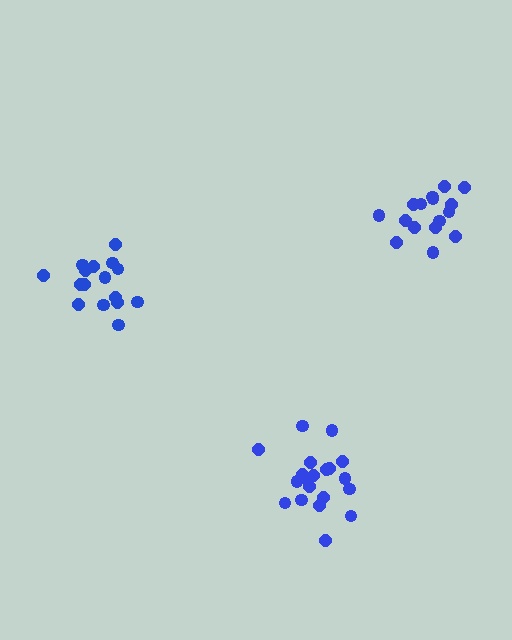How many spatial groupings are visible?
There are 3 spatial groupings.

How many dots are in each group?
Group 1: 16 dots, Group 2: 16 dots, Group 3: 20 dots (52 total).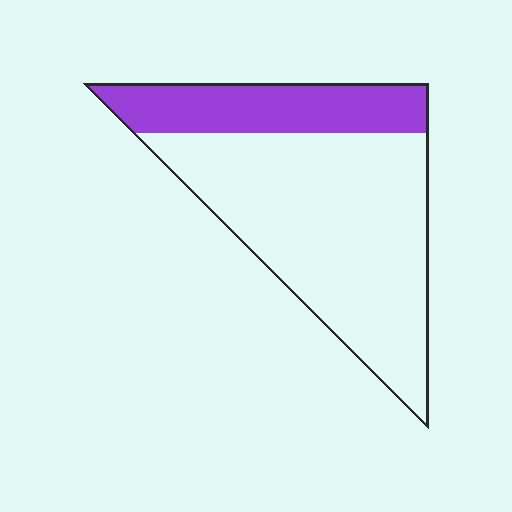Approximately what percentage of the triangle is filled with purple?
Approximately 25%.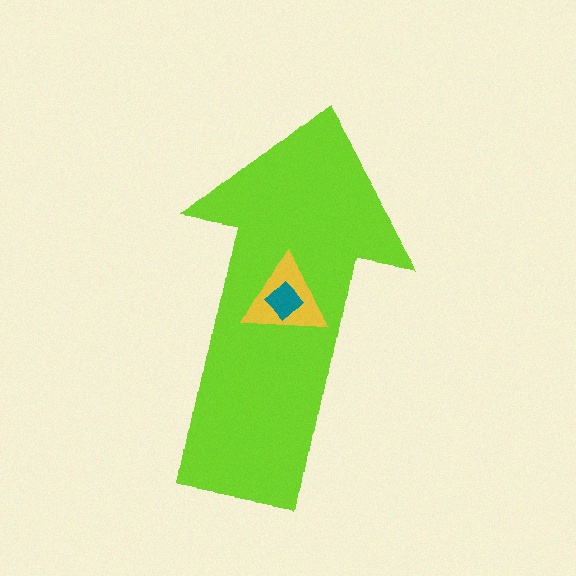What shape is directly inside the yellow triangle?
The teal diamond.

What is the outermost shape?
The lime arrow.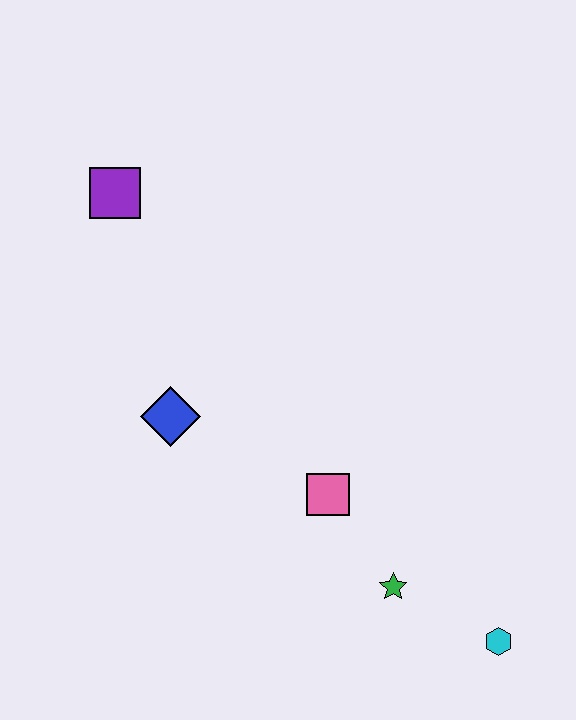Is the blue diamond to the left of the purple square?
No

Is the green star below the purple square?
Yes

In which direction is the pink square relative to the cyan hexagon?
The pink square is to the left of the cyan hexagon.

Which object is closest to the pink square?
The green star is closest to the pink square.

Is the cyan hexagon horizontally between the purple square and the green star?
No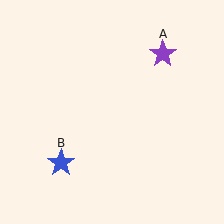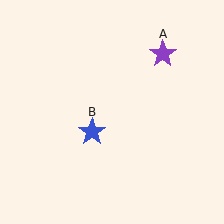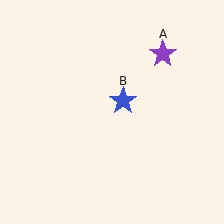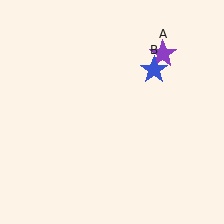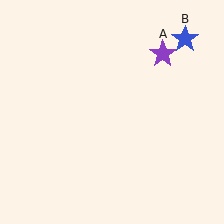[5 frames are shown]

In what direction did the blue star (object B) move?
The blue star (object B) moved up and to the right.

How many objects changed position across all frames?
1 object changed position: blue star (object B).